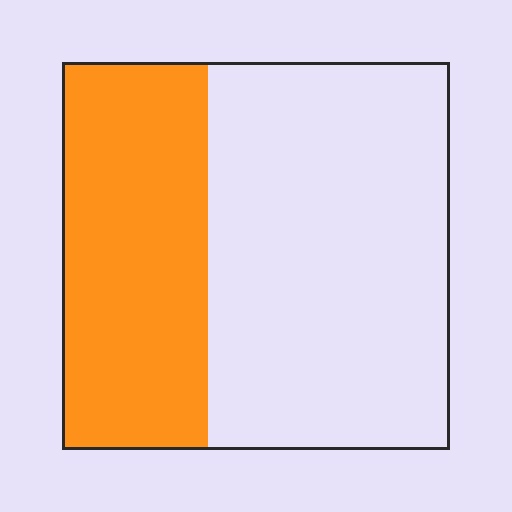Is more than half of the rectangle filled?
No.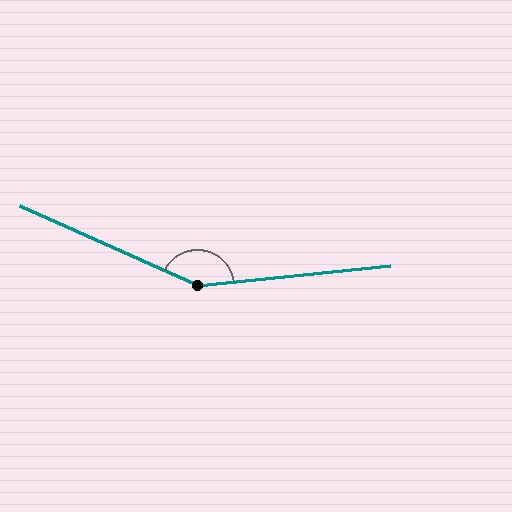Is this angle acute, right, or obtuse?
It is obtuse.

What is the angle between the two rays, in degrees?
Approximately 150 degrees.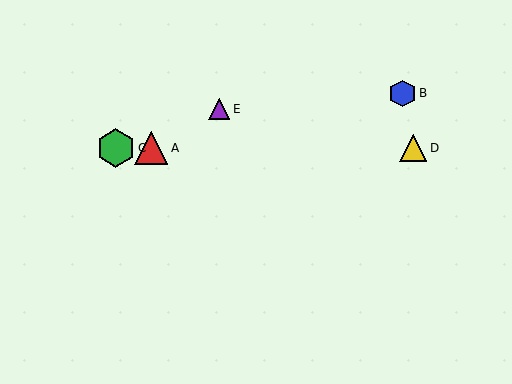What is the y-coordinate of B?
Object B is at y≈93.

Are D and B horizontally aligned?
No, D is at y≈148 and B is at y≈93.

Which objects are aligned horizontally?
Objects A, C, D are aligned horizontally.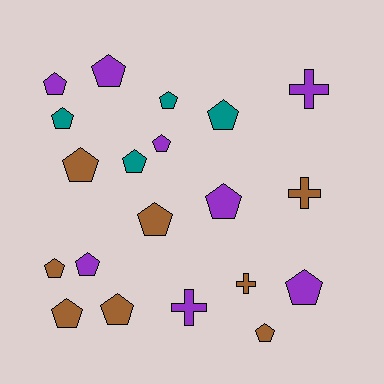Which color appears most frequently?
Purple, with 8 objects.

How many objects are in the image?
There are 20 objects.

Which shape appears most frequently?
Pentagon, with 16 objects.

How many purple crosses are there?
There are 2 purple crosses.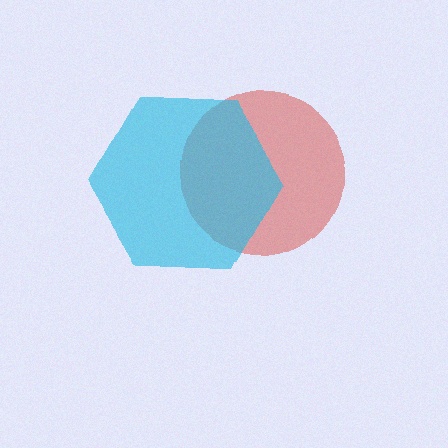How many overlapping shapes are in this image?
There are 2 overlapping shapes in the image.